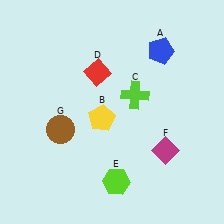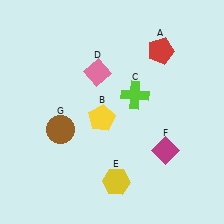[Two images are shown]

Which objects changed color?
A changed from blue to red. D changed from red to pink. E changed from lime to yellow.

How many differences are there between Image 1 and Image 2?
There are 3 differences between the two images.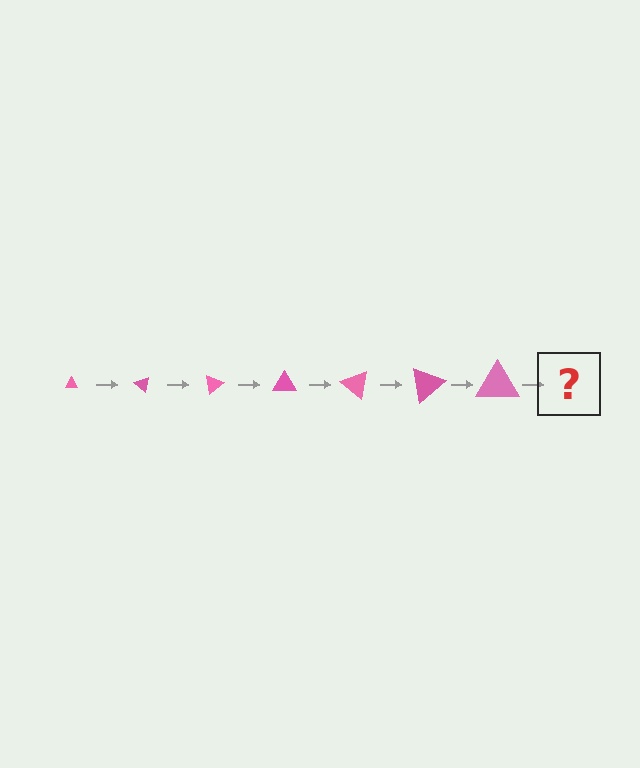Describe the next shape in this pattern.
It should be a triangle, larger than the previous one and rotated 280 degrees from the start.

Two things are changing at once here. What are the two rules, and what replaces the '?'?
The two rules are that the triangle grows larger each step and it rotates 40 degrees each step. The '?' should be a triangle, larger than the previous one and rotated 280 degrees from the start.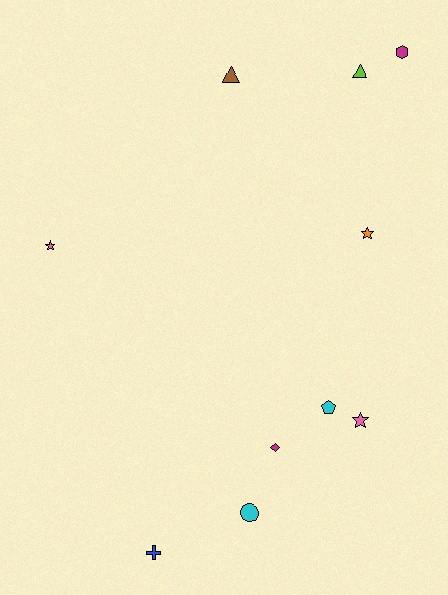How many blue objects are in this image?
There is 1 blue object.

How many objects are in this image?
There are 10 objects.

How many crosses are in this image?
There is 1 cross.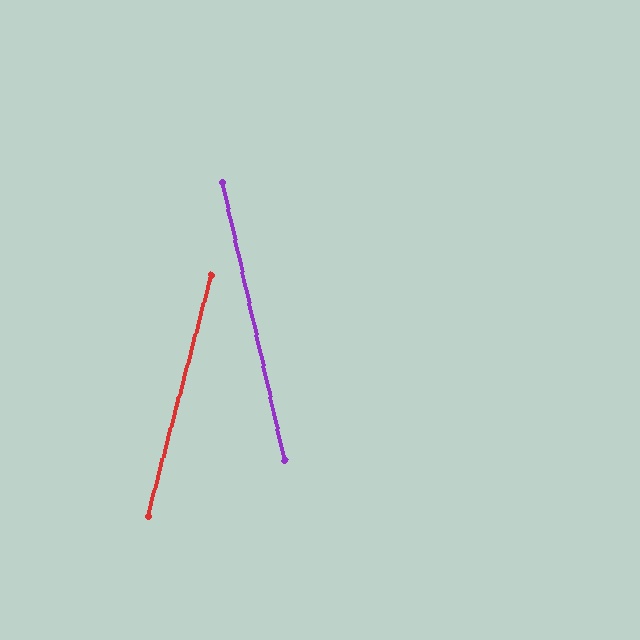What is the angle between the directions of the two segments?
Approximately 27 degrees.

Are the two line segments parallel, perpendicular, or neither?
Neither parallel nor perpendicular — they differ by about 27°.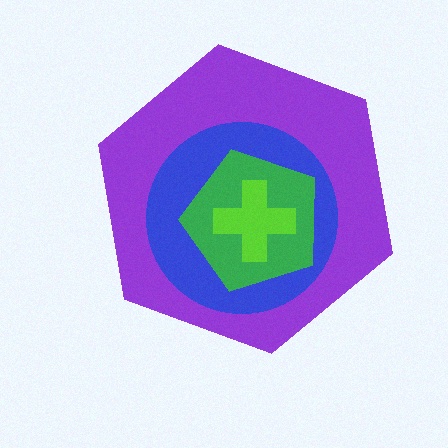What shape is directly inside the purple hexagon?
The blue circle.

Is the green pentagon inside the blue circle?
Yes.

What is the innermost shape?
The lime cross.